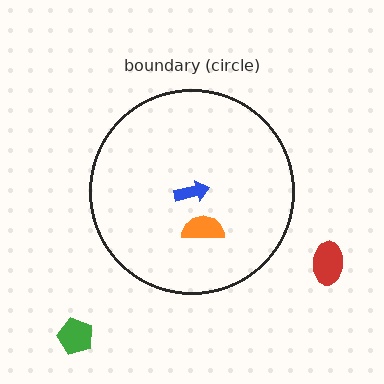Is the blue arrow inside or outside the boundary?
Inside.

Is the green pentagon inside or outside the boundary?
Outside.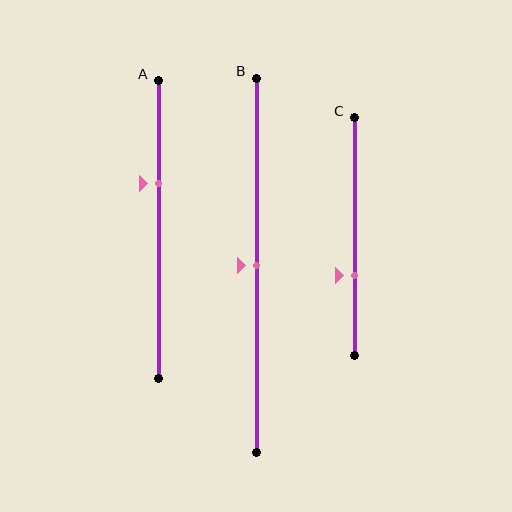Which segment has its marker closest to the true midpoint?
Segment B has its marker closest to the true midpoint.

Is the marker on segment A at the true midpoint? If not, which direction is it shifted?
No, the marker on segment A is shifted upward by about 15% of the segment length.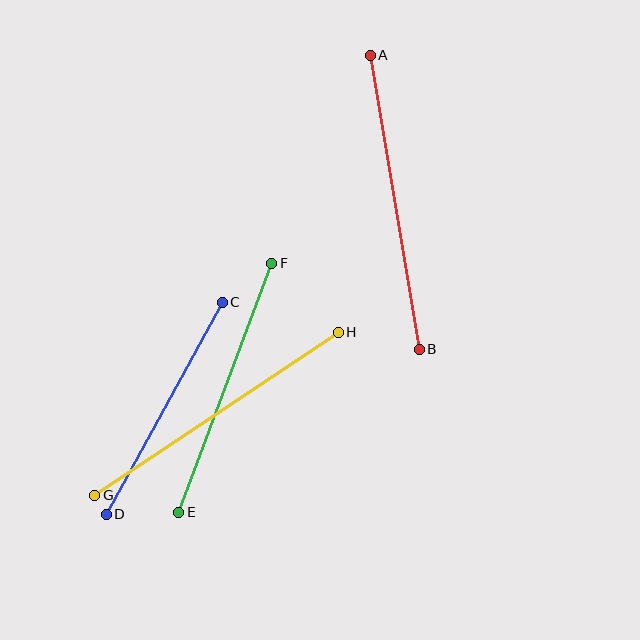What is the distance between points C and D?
The distance is approximately 241 pixels.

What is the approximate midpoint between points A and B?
The midpoint is at approximately (395, 202) pixels.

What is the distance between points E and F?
The distance is approximately 266 pixels.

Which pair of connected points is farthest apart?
Points A and B are farthest apart.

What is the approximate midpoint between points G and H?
The midpoint is at approximately (217, 414) pixels.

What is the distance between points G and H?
The distance is approximately 293 pixels.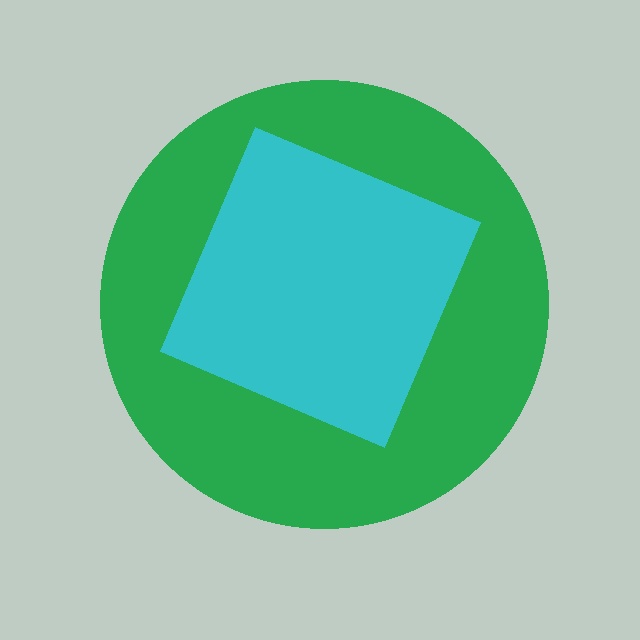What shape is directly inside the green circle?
The cyan square.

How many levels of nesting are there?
2.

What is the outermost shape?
The green circle.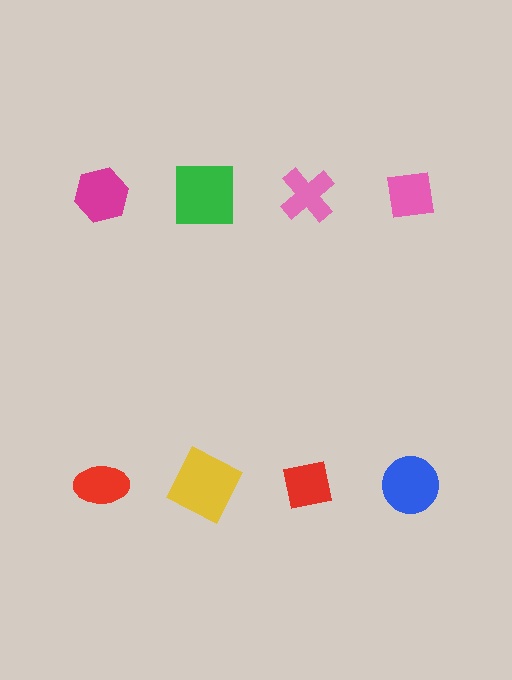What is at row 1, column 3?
A pink cross.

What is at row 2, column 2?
A yellow square.